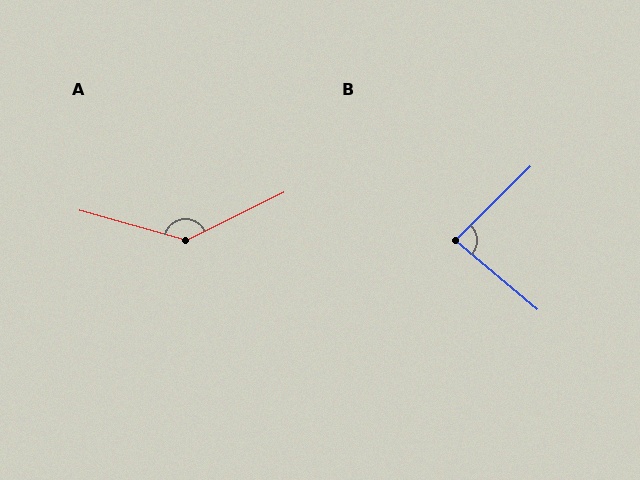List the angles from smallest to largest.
B (85°), A (138°).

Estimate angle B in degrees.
Approximately 85 degrees.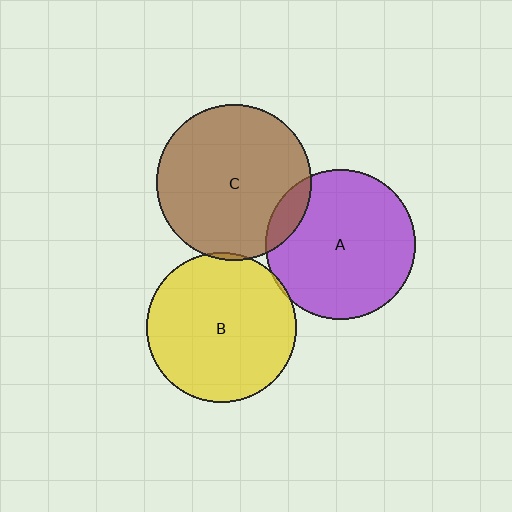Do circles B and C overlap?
Yes.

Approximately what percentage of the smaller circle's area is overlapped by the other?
Approximately 5%.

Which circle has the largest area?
Circle C (brown).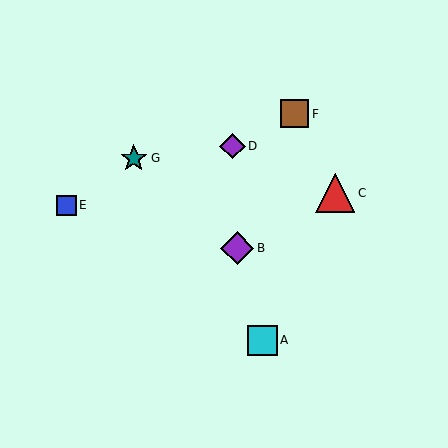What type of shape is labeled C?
Shape C is a red triangle.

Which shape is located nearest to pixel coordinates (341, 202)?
The red triangle (labeled C) at (335, 193) is nearest to that location.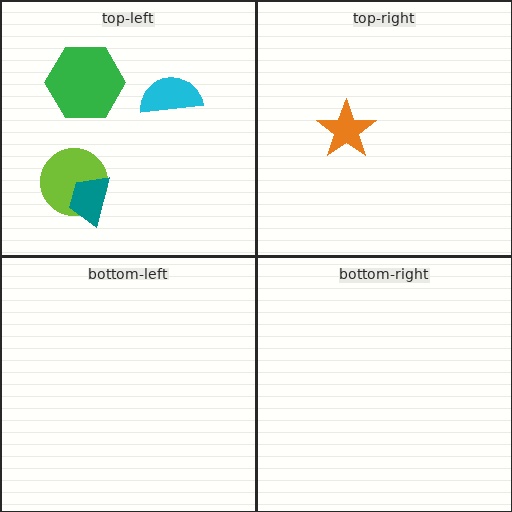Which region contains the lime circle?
The top-left region.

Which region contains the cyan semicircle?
The top-left region.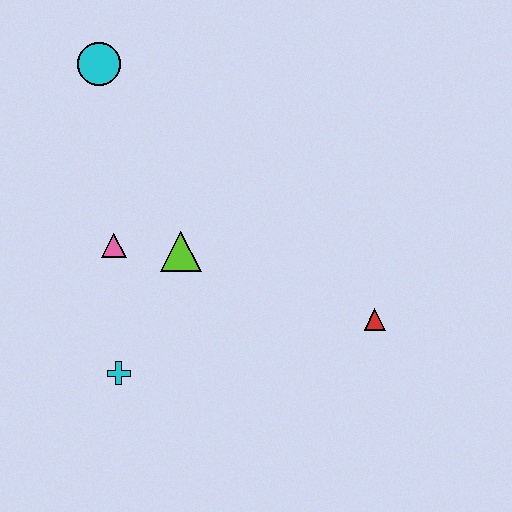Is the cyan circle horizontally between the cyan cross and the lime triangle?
No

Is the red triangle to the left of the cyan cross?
No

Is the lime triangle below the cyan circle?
Yes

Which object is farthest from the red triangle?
The cyan circle is farthest from the red triangle.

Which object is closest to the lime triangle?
The pink triangle is closest to the lime triangle.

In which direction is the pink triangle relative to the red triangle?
The pink triangle is to the left of the red triangle.